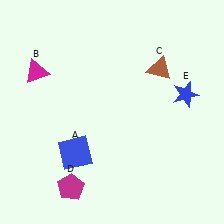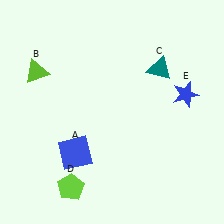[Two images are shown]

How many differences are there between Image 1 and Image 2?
There are 3 differences between the two images.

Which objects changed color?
B changed from magenta to lime. C changed from brown to teal. D changed from magenta to lime.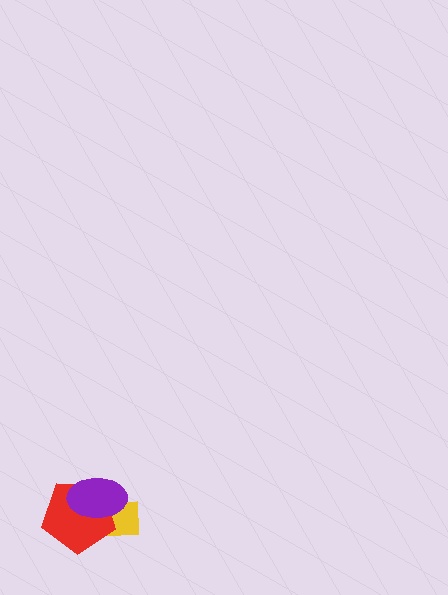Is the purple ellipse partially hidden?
No, no other shape covers it.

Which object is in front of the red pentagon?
The purple ellipse is in front of the red pentagon.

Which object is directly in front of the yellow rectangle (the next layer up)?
The red pentagon is directly in front of the yellow rectangle.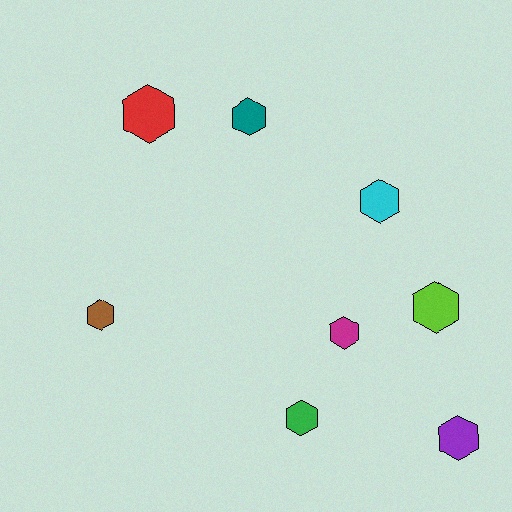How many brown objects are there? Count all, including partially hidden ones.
There is 1 brown object.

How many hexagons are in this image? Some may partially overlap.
There are 8 hexagons.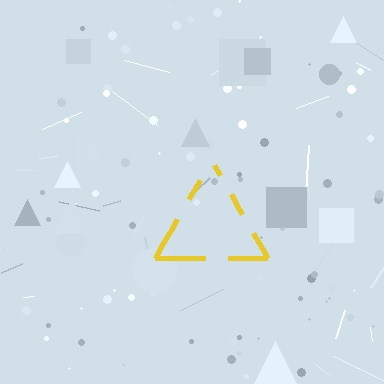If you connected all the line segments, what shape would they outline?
They would outline a triangle.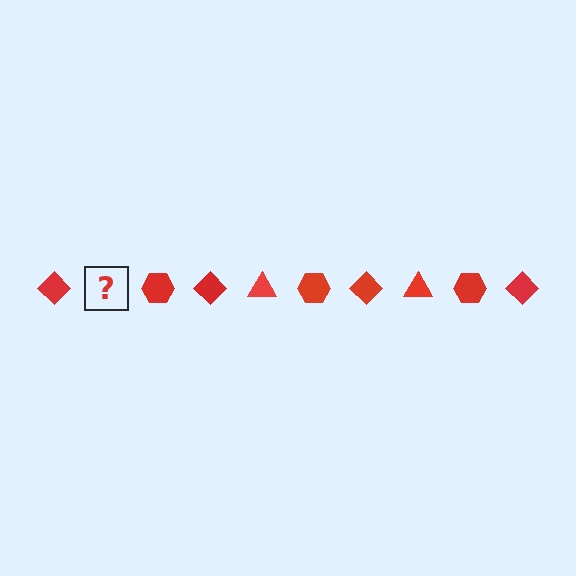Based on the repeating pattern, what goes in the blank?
The blank should be a red triangle.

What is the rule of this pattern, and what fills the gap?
The rule is that the pattern cycles through diamond, triangle, hexagon shapes in red. The gap should be filled with a red triangle.